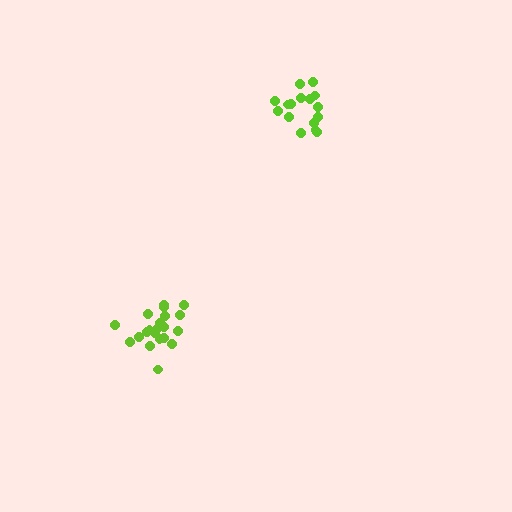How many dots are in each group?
Group 1: 21 dots, Group 2: 16 dots (37 total).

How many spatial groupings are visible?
There are 2 spatial groupings.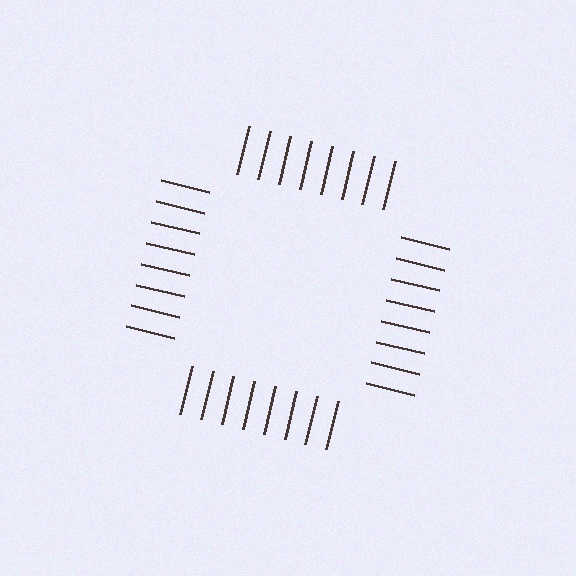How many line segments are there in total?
32 — 8 along each of the 4 edges.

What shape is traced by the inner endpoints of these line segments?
An illusory square — the line segments terminate on its edges but no continuous stroke is drawn.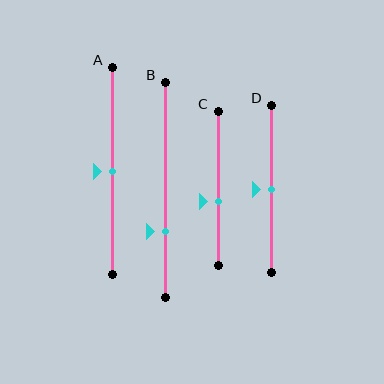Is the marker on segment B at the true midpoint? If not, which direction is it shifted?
No, the marker on segment B is shifted downward by about 19% of the segment length.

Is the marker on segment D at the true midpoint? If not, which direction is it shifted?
Yes, the marker on segment D is at the true midpoint.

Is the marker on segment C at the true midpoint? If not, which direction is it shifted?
No, the marker on segment C is shifted downward by about 9% of the segment length.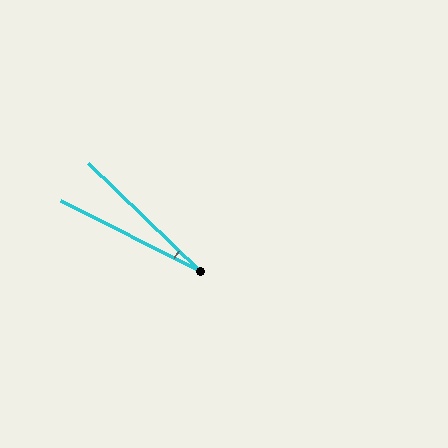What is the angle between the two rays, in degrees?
Approximately 17 degrees.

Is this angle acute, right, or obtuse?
It is acute.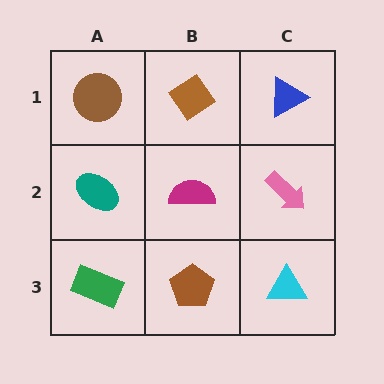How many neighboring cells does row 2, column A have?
3.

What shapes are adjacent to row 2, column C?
A blue triangle (row 1, column C), a cyan triangle (row 3, column C), a magenta semicircle (row 2, column B).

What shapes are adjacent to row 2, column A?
A brown circle (row 1, column A), a green rectangle (row 3, column A), a magenta semicircle (row 2, column B).